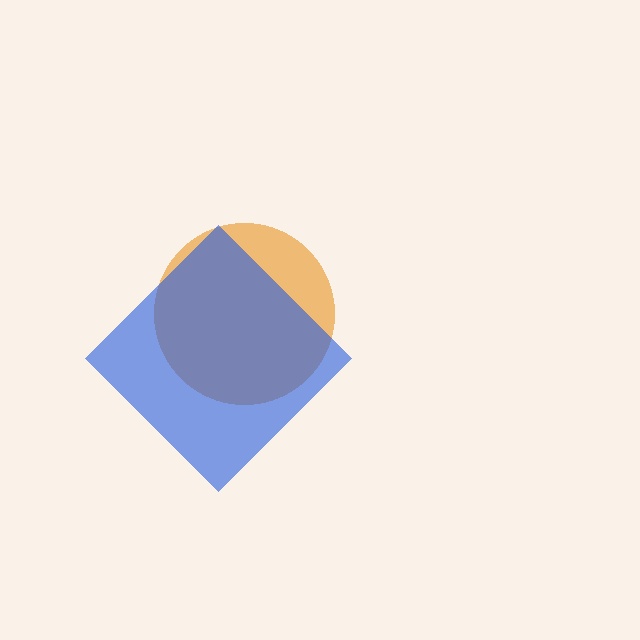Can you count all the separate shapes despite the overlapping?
Yes, there are 2 separate shapes.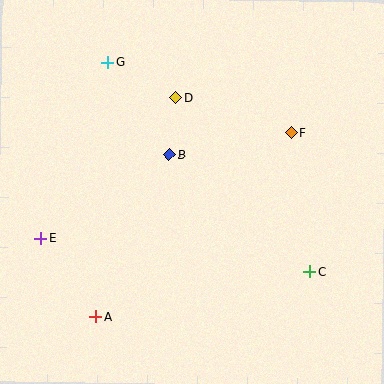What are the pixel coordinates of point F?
Point F is at (291, 133).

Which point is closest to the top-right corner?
Point F is closest to the top-right corner.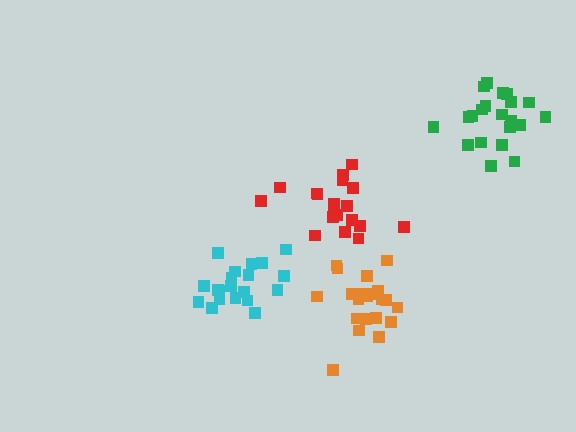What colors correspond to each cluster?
The clusters are colored: red, green, cyan, orange.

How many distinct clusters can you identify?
There are 4 distinct clusters.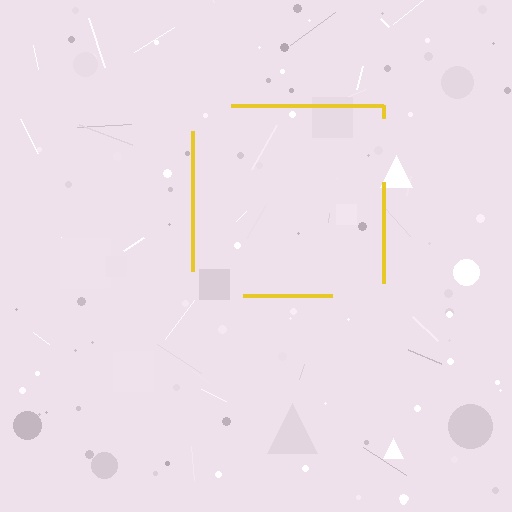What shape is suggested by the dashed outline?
The dashed outline suggests a square.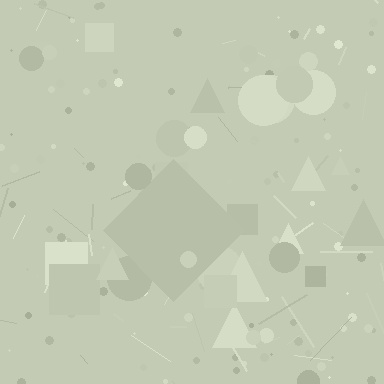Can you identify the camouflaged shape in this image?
The camouflaged shape is a diamond.